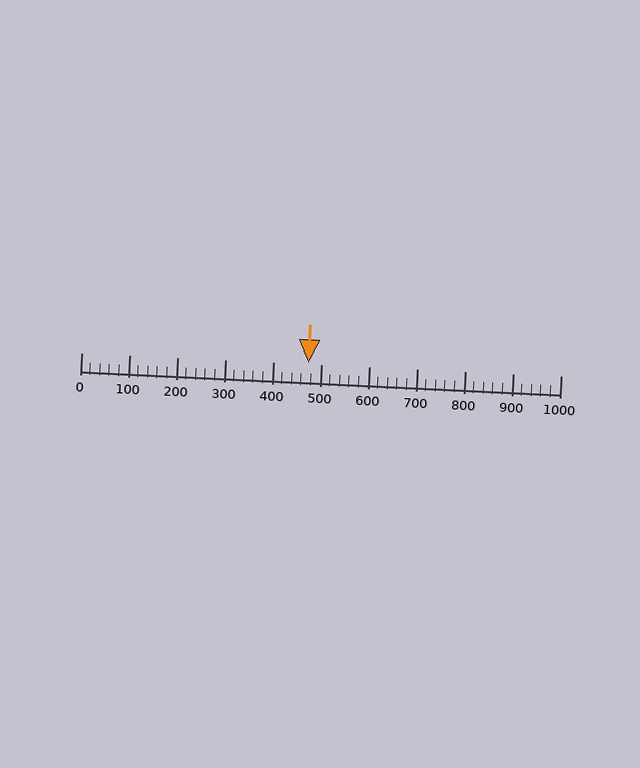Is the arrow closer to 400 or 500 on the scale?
The arrow is closer to 500.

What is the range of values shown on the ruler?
The ruler shows values from 0 to 1000.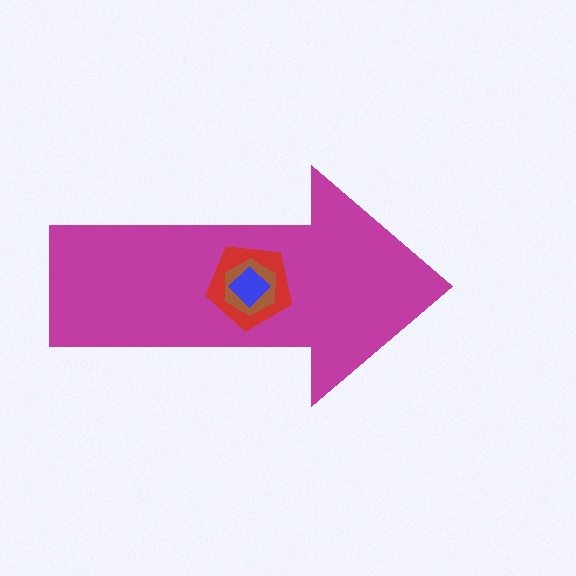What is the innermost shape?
The blue diamond.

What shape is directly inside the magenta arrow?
The red pentagon.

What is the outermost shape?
The magenta arrow.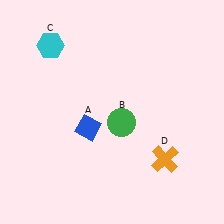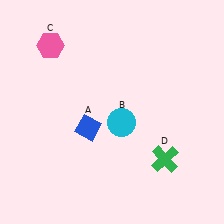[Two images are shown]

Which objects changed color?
B changed from green to cyan. C changed from cyan to pink. D changed from orange to green.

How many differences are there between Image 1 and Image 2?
There are 3 differences between the two images.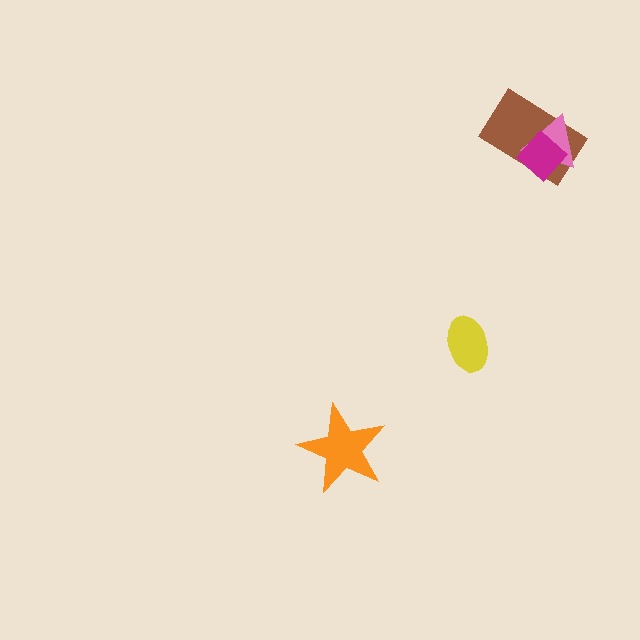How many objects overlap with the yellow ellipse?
0 objects overlap with the yellow ellipse.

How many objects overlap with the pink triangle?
2 objects overlap with the pink triangle.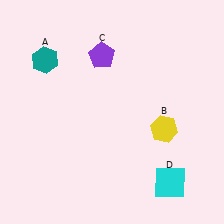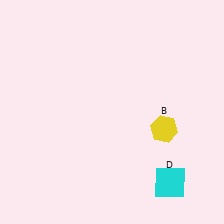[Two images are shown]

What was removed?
The teal hexagon (A), the purple pentagon (C) were removed in Image 2.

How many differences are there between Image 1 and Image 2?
There are 2 differences between the two images.